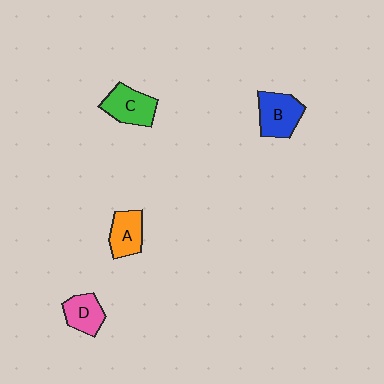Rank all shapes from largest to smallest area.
From largest to smallest: B (blue), C (green), A (orange), D (pink).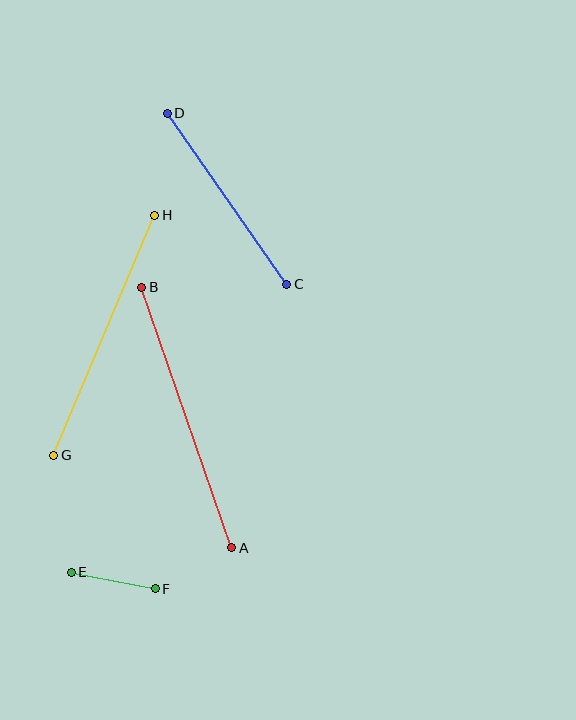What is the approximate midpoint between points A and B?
The midpoint is at approximately (187, 417) pixels.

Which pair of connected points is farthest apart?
Points A and B are farthest apart.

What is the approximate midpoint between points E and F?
The midpoint is at approximately (113, 580) pixels.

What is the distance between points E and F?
The distance is approximately 86 pixels.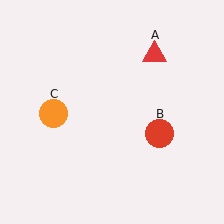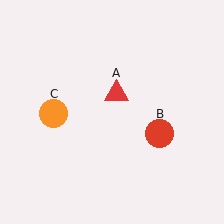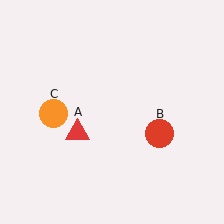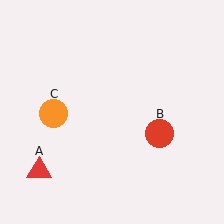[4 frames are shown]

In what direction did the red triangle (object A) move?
The red triangle (object A) moved down and to the left.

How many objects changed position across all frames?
1 object changed position: red triangle (object A).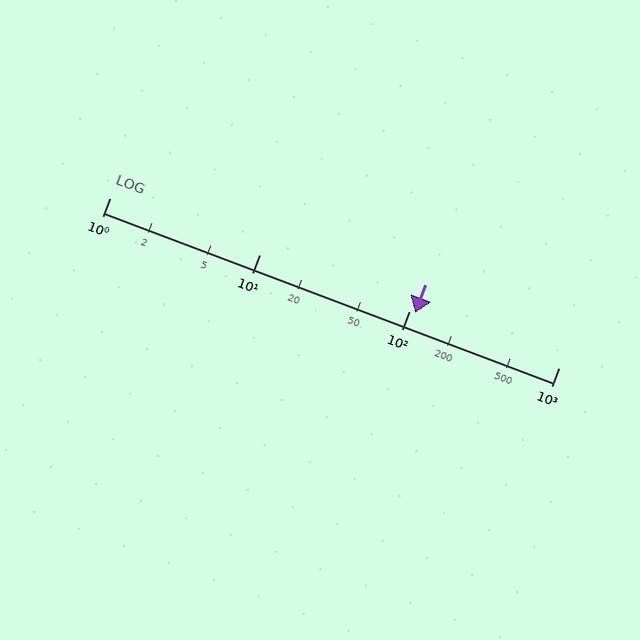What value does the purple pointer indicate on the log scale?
The pointer indicates approximately 110.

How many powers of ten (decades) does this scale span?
The scale spans 3 decades, from 1 to 1000.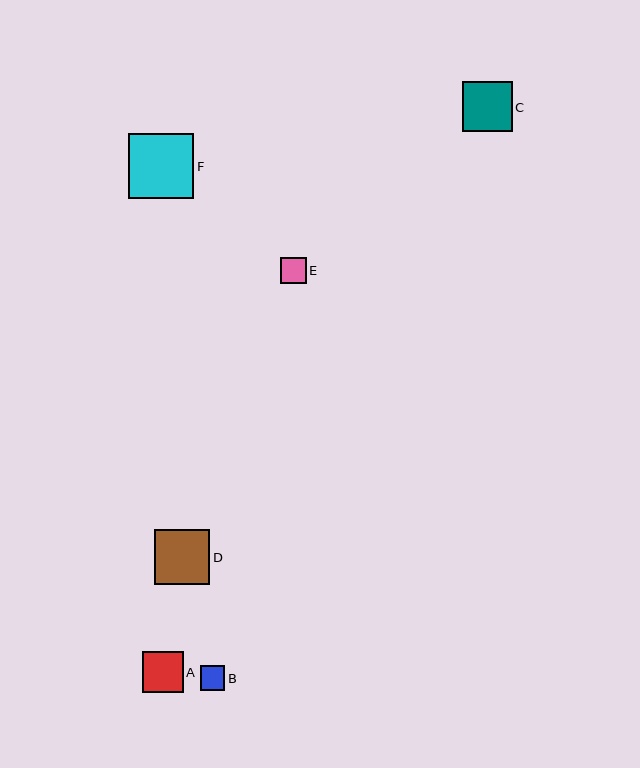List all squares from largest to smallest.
From largest to smallest: F, D, C, A, E, B.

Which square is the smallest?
Square B is the smallest with a size of approximately 24 pixels.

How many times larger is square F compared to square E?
Square F is approximately 2.5 times the size of square E.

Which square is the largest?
Square F is the largest with a size of approximately 65 pixels.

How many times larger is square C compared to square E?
Square C is approximately 1.9 times the size of square E.